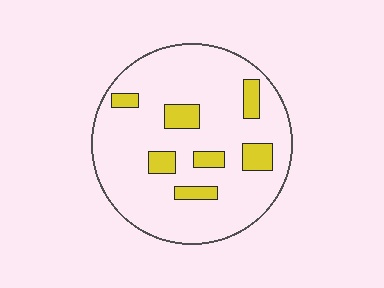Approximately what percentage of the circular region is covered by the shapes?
Approximately 15%.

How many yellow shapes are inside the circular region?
7.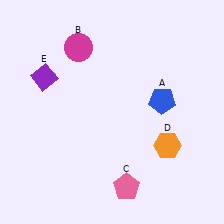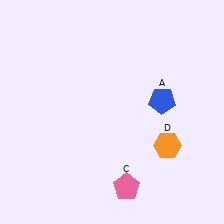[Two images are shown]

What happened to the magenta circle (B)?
The magenta circle (B) was removed in Image 2. It was in the top-left area of Image 1.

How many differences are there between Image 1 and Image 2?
There are 2 differences between the two images.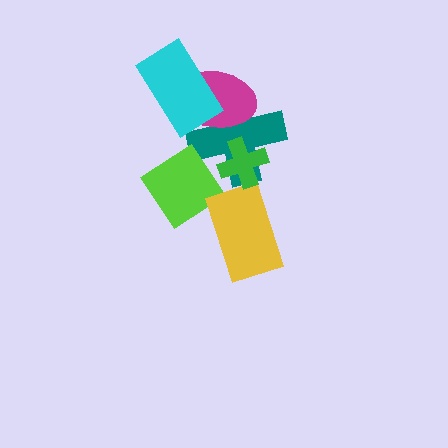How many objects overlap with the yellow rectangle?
0 objects overlap with the yellow rectangle.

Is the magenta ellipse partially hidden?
Yes, it is partially covered by another shape.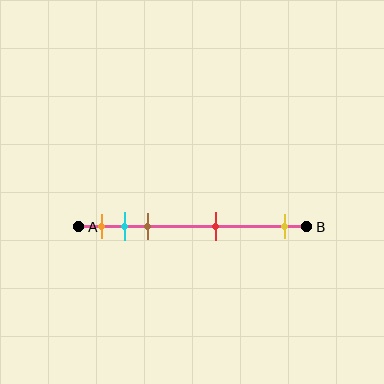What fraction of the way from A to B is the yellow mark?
The yellow mark is approximately 90% (0.9) of the way from A to B.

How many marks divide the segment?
There are 5 marks dividing the segment.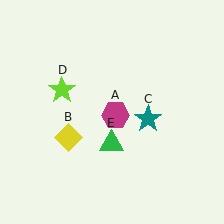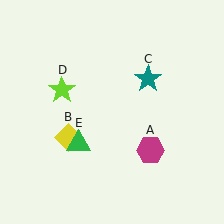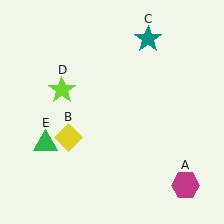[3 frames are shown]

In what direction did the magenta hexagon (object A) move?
The magenta hexagon (object A) moved down and to the right.